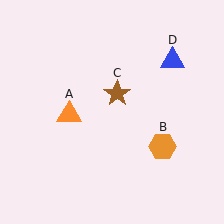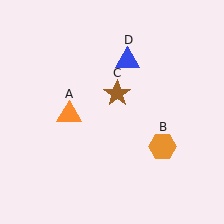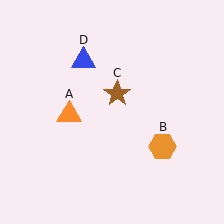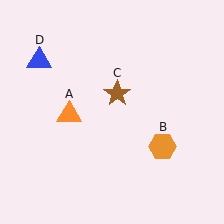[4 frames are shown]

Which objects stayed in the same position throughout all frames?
Orange triangle (object A) and orange hexagon (object B) and brown star (object C) remained stationary.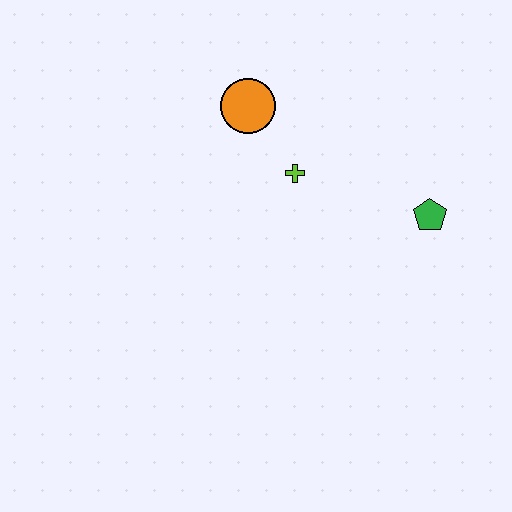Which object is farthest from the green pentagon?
The orange circle is farthest from the green pentagon.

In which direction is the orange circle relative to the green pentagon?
The orange circle is to the left of the green pentagon.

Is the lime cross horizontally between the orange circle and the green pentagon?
Yes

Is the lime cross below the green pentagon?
No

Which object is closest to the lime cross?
The orange circle is closest to the lime cross.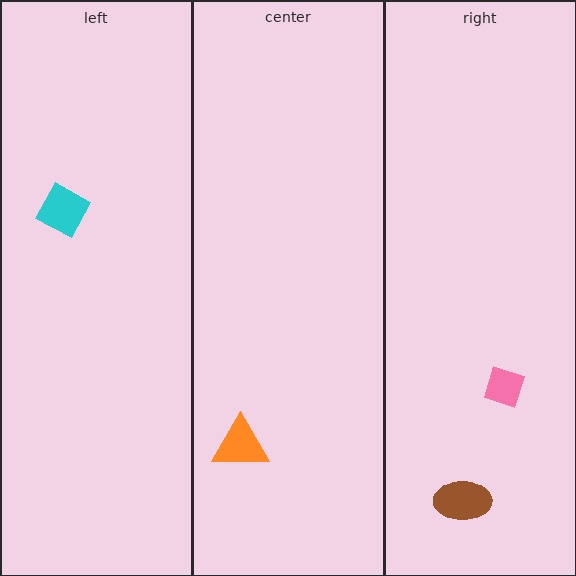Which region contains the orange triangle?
The center region.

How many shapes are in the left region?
1.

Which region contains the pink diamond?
The right region.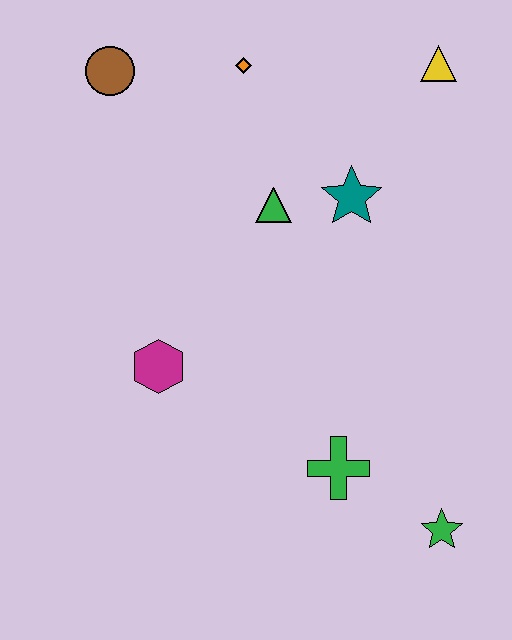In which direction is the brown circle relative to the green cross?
The brown circle is above the green cross.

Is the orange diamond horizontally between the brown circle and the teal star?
Yes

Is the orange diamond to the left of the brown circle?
No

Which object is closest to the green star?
The green cross is closest to the green star.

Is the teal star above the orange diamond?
No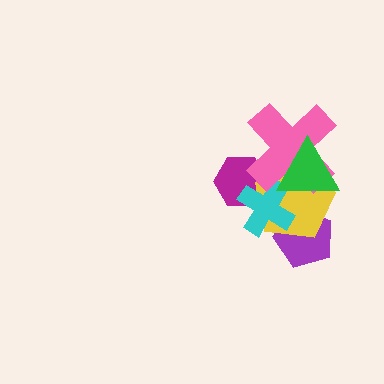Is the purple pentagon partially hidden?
Yes, it is partially covered by another shape.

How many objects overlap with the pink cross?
4 objects overlap with the pink cross.